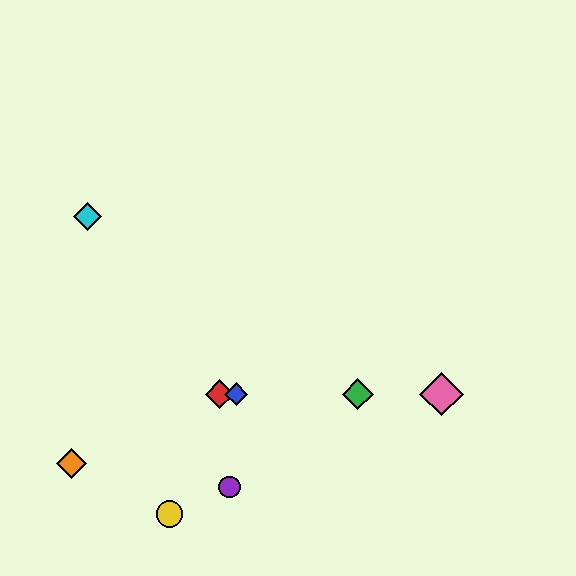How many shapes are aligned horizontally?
4 shapes (the red diamond, the blue diamond, the green diamond, the pink diamond) are aligned horizontally.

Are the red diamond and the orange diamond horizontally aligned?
No, the red diamond is at y≈394 and the orange diamond is at y≈464.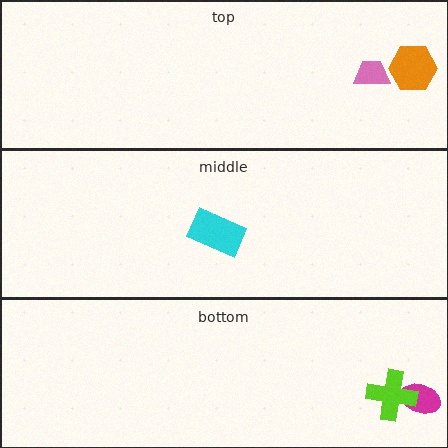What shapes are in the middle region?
The cyan rectangle.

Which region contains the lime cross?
The bottom region.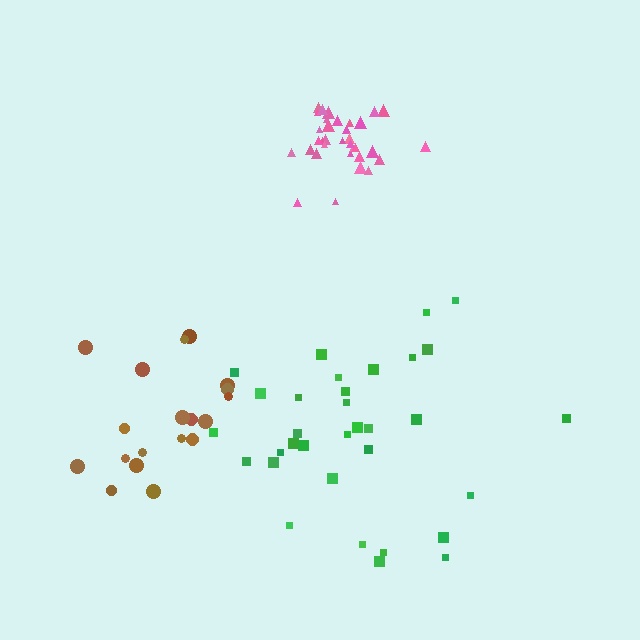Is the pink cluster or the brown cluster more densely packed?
Pink.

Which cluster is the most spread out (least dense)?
Brown.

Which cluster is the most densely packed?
Pink.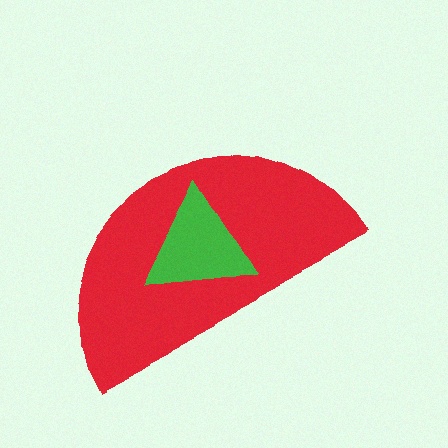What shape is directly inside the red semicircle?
The green triangle.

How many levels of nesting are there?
2.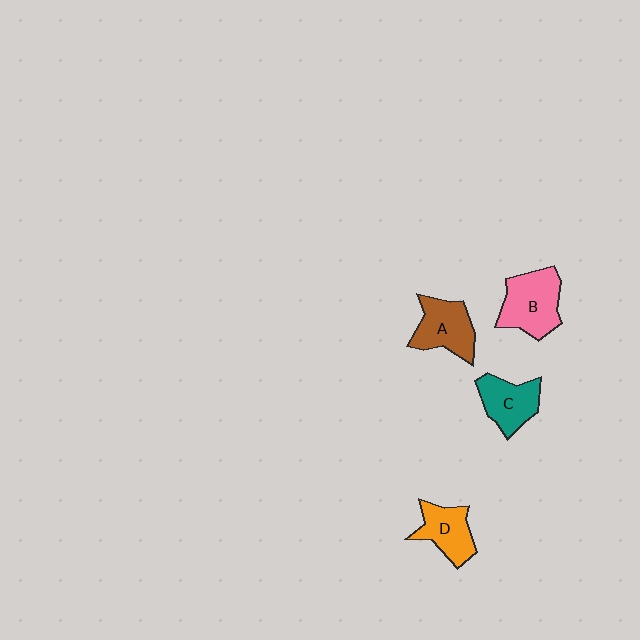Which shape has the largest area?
Shape B (pink).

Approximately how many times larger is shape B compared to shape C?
Approximately 1.3 times.